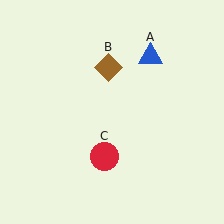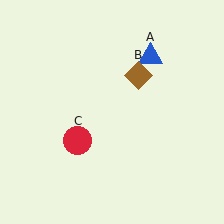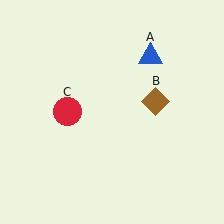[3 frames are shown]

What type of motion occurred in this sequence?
The brown diamond (object B), red circle (object C) rotated clockwise around the center of the scene.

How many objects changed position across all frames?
2 objects changed position: brown diamond (object B), red circle (object C).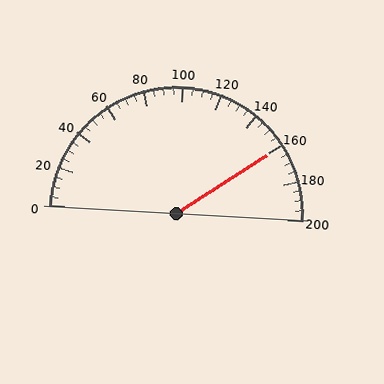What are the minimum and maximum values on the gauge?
The gauge ranges from 0 to 200.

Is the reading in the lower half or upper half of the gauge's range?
The reading is in the upper half of the range (0 to 200).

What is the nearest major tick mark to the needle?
The nearest major tick mark is 160.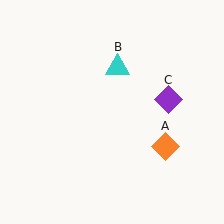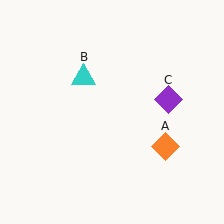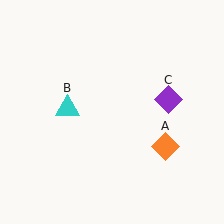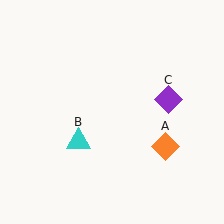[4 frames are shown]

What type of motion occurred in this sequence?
The cyan triangle (object B) rotated counterclockwise around the center of the scene.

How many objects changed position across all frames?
1 object changed position: cyan triangle (object B).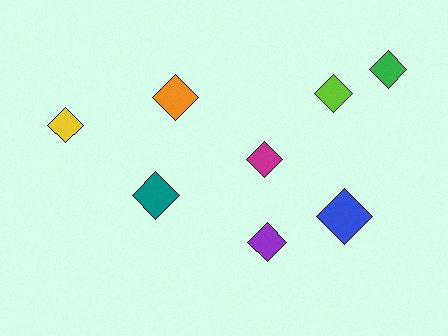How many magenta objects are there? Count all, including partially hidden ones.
There is 1 magenta object.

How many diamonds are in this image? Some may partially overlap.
There are 8 diamonds.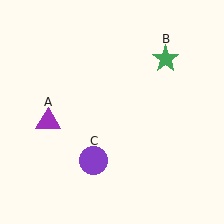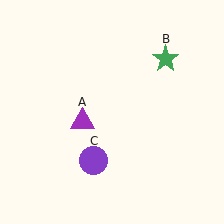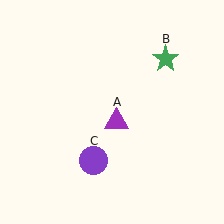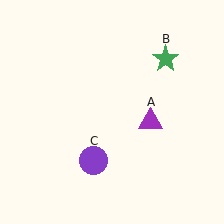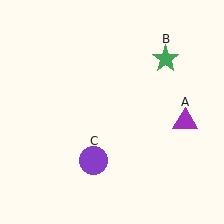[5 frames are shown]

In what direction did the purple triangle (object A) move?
The purple triangle (object A) moved right.